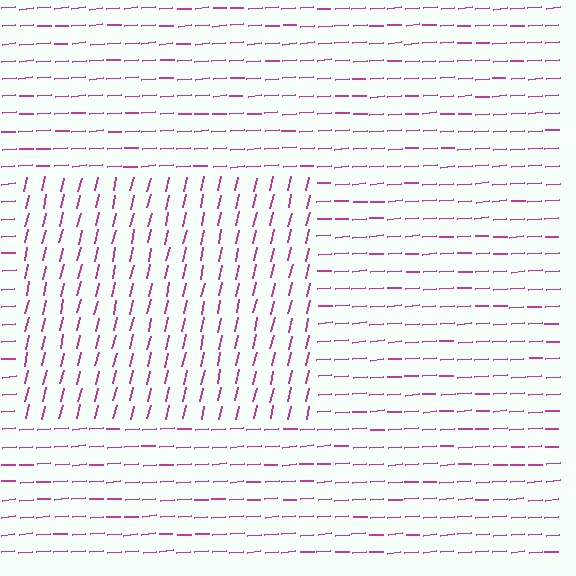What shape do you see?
I see a rectangle.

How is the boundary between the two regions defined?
The boundary is defined purely by a change in line orientation (approximately 73 degrees difference). All lines are the same color and thickness.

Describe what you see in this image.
The image is filled with small magenta line segments. A rectangle region in the image has lines oriented differently from the surrounding lines, creating a visible texture boundary.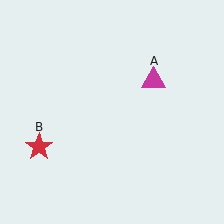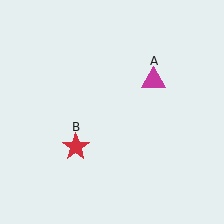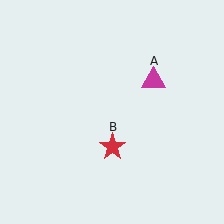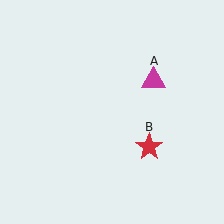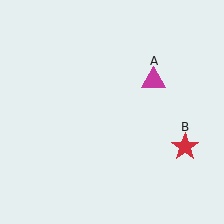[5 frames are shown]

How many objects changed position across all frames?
1 object changed position: red star (object B).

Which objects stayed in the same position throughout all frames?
Magenta triangle (object A) remained stationary.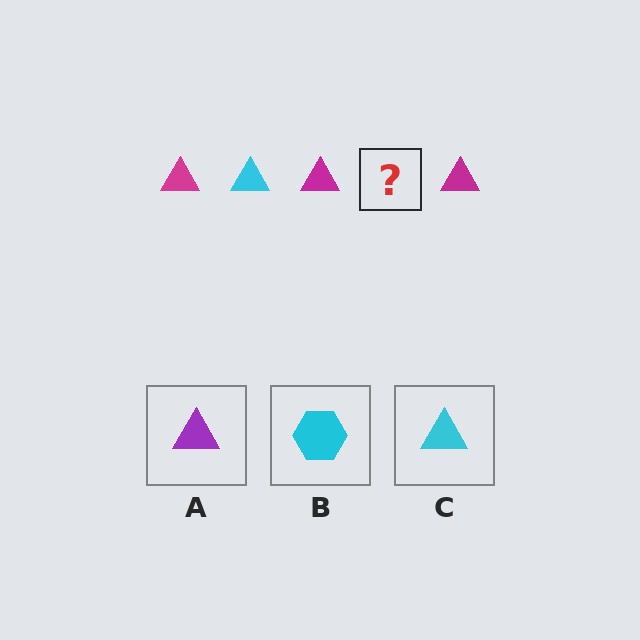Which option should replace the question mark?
Option C.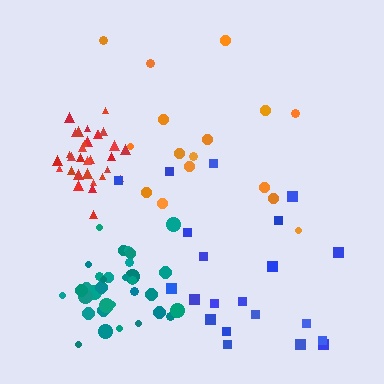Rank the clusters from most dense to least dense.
red, teal, orange, blue.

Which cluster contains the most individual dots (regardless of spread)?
Teal (35).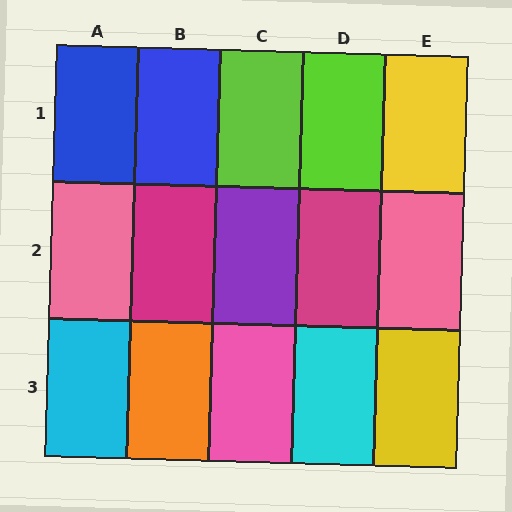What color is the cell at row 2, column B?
Magenta.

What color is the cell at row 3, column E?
Yellow.